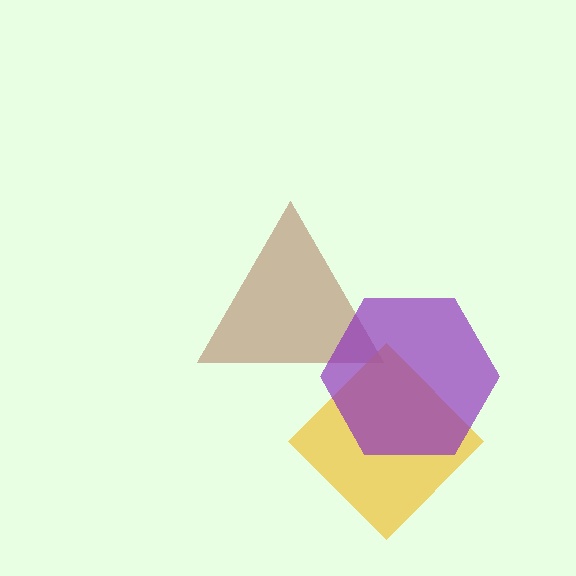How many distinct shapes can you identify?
There are 3 distinct shapes: a brown triangle, a yellow diamond, a purple hexagon.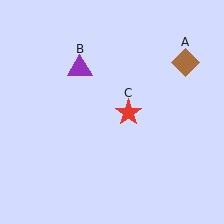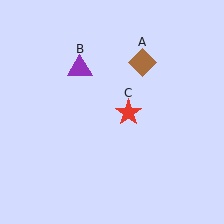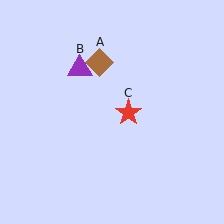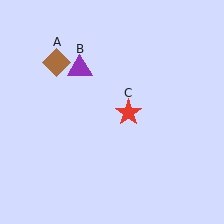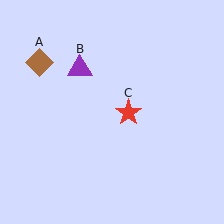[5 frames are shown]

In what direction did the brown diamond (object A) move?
The brown diamond (object A) moved left.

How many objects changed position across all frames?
1 object changed position: brown diamond (object A).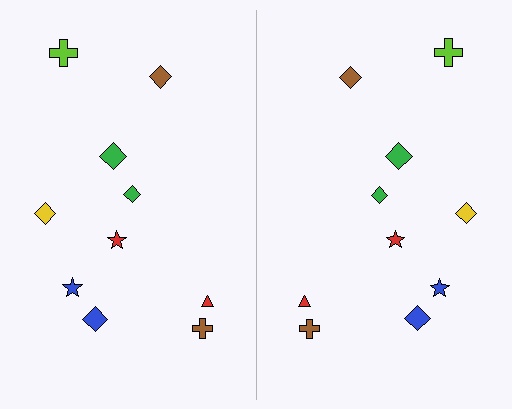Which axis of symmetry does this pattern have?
The pattern has a vertical axis of symmetry running through the center of the image.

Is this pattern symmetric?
Yes, this pattern has bilateral (reflection) symmetry.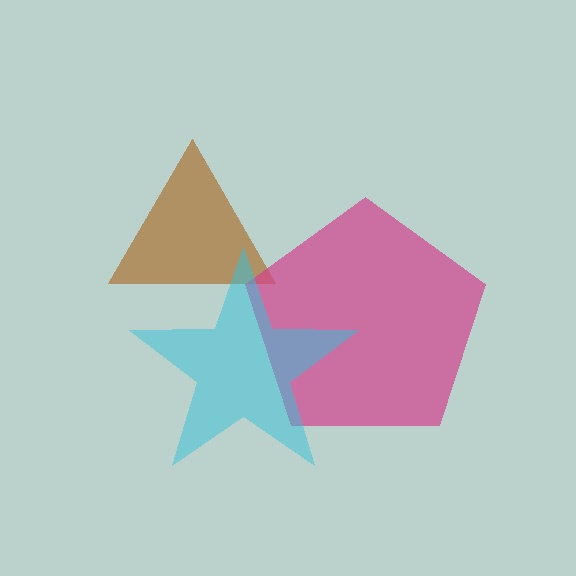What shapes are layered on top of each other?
The layered shapes are: a brown triangle, a magenta pentagon, a cyan star.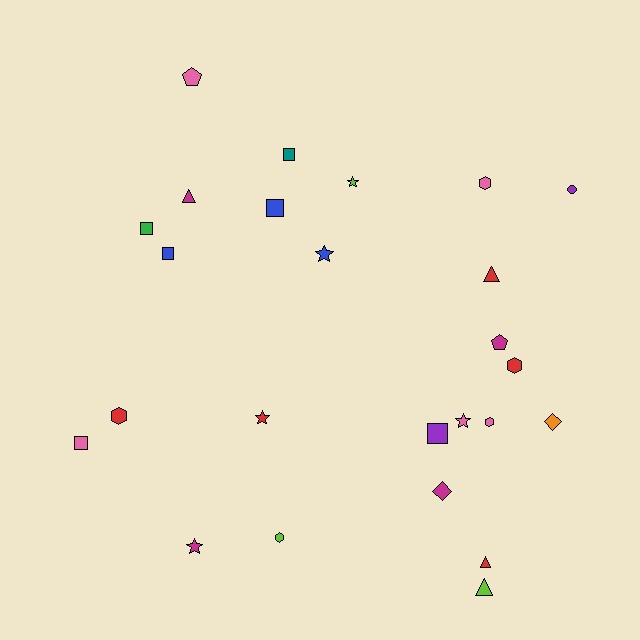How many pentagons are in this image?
There are 2 pentagons.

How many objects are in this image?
There are 25 objects.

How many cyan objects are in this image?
There are no cyan objects.